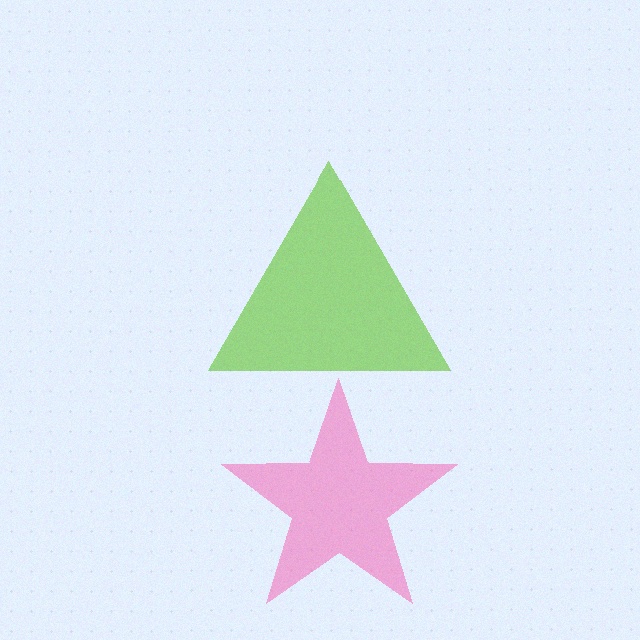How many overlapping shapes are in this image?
There are 2 overlapping shapes in the image.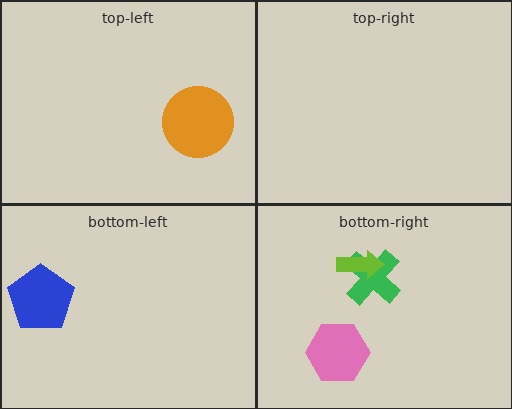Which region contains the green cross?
The bottom-right region.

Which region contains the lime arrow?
The bottom-right region.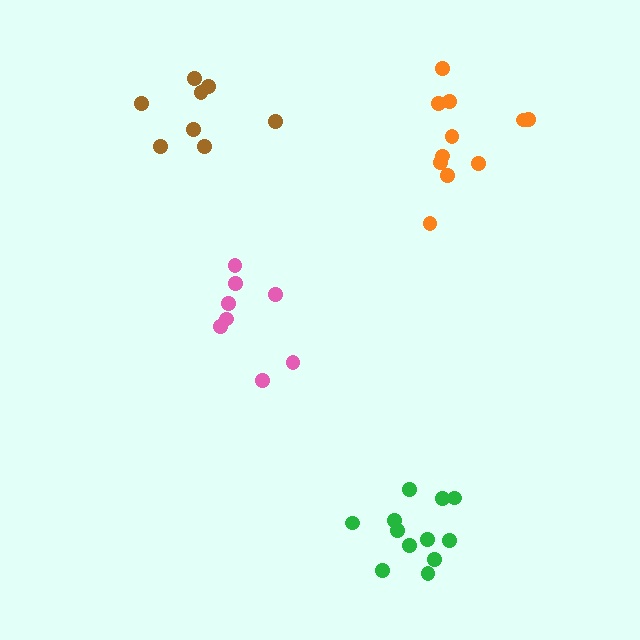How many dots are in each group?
Group 1: 8 dots, Group 2: 11 dots, Group 3: 12 dots, Group 4: 8 dots (39 total).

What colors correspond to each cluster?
The clusters are colored: pink, orange, green, brown.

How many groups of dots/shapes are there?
There are 4 groups.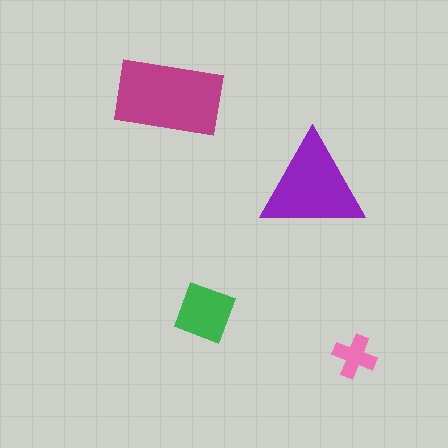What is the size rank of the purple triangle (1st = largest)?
2nd.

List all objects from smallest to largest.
The pink cross, the green square, the purple triangle, the magenta rectangle.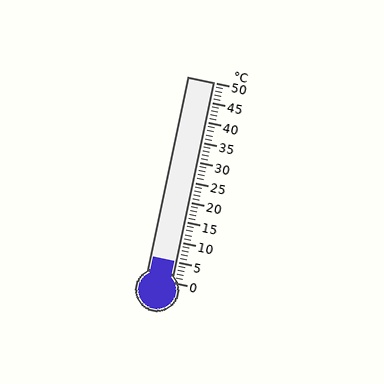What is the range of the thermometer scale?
The thermometer scale ranges from 0°C to 50°C.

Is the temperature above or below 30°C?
The temperature is below 30°C.